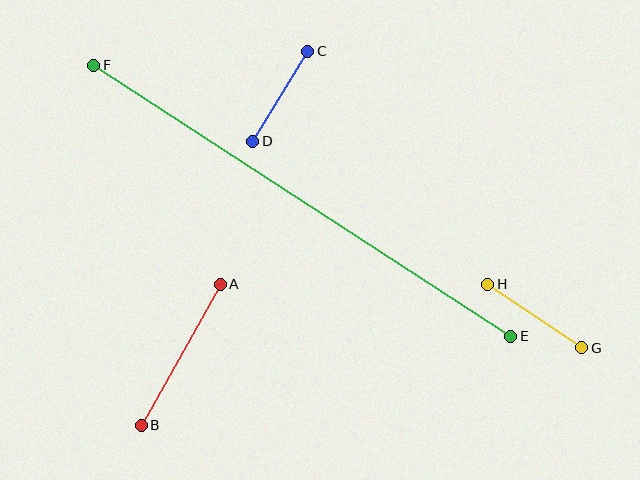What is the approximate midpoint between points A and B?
The midpoint is at approximately (181, 355) pixels.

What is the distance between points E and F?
The distance is approximately 497 pixels.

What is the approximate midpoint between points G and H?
The midpoint is at approximately (535, 316) pixels.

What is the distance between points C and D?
The distance is approximately 105 pixels.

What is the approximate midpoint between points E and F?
The midpoint is at approximately (302, 201) pixels.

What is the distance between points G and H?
The distance is approximately 113 pixels.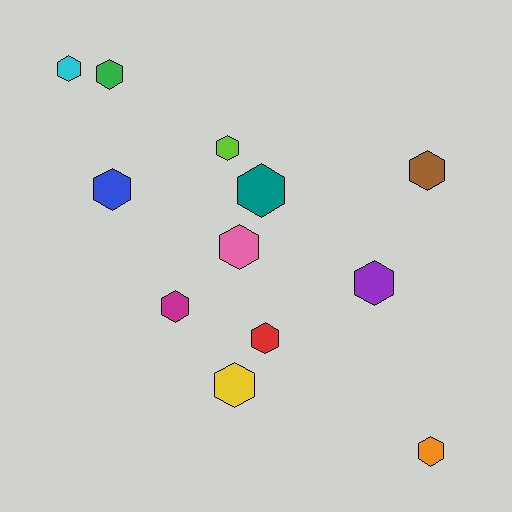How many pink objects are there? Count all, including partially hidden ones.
There is 1 pink object.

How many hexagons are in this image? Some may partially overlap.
There are 12 hexagons.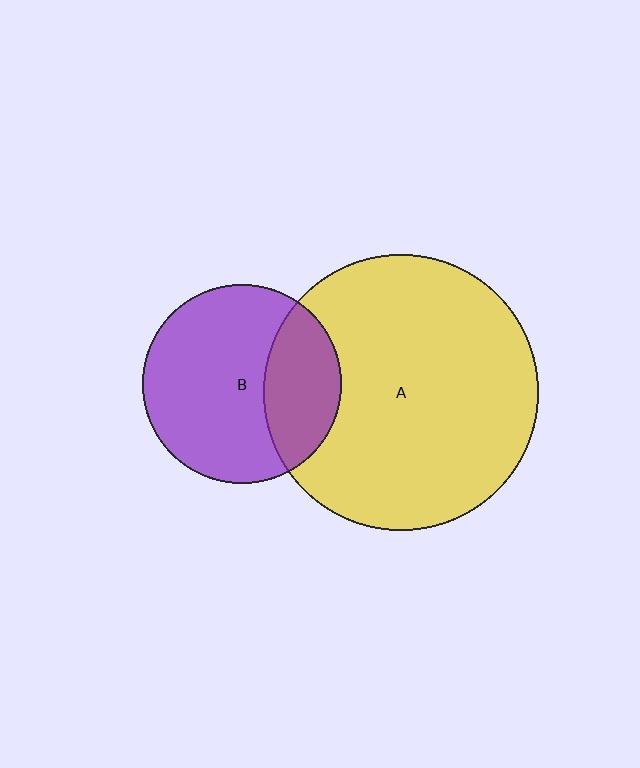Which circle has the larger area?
Circle A (yellow).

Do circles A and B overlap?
Yes.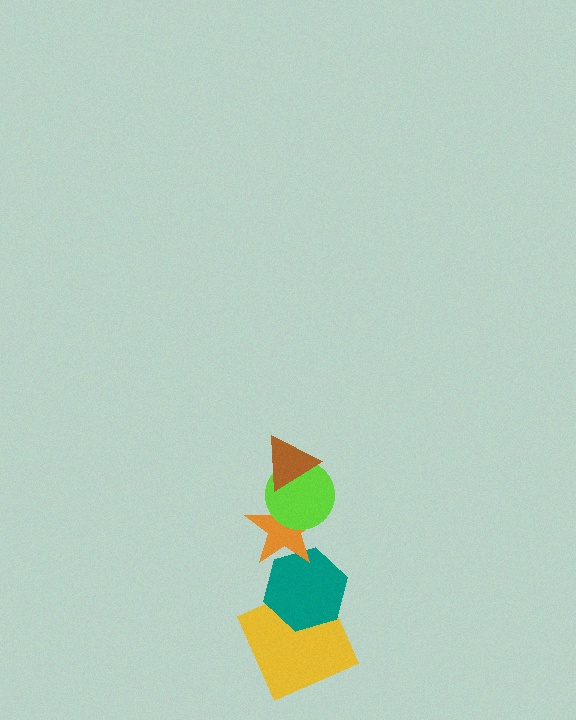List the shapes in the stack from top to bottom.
From top to bottom: the brown triangle, the lime circle, the orange star, the teal hexagon, the yellow square.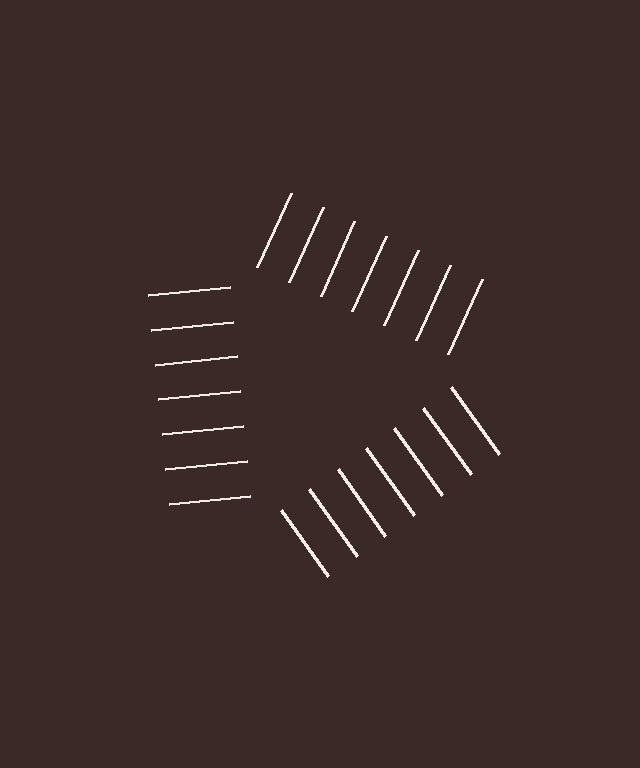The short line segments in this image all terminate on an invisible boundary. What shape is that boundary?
An illusory triangle — the line segments terminate on its edges but no continuous stroke is drawn.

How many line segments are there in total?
21 — 7 along each of the 3 edges.